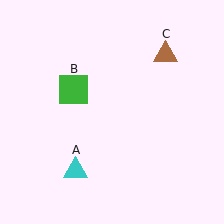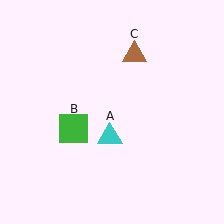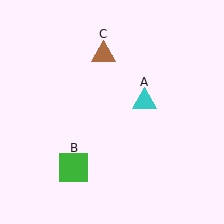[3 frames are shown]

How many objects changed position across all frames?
3 objects changed position: cyan triangle (object A), green square (object B), brown triangle (object C).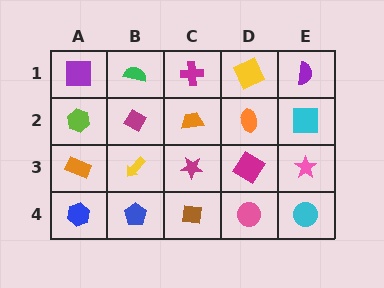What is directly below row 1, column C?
An orange trapezoid.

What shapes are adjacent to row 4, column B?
A yellow arrow (row 3, column B), a blue hexagon (row 4, column A), a brown square (row 4, column C).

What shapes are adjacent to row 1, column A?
A lime hexagon (row 2, column A), a green semicircle (row 1, column B).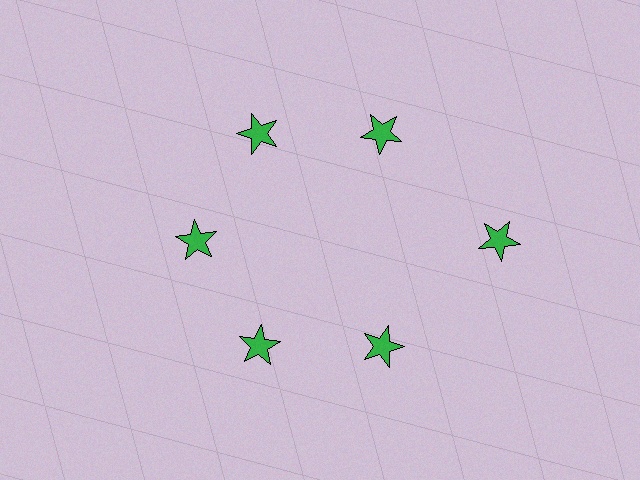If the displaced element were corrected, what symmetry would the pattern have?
It would have 6-fold rotational symmetry — the pattern would map onto itself every 60 degrees.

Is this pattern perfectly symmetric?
No. The 6 green stars are arranged in a ring, but one element near the 3 o'clock position is pushed outward from the center, breaking the 6-fold rotational symmetry.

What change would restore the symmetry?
The symmetry would be restored by moving it inward, back onto the ring so that all 6 stars sit at equal angles and equal distance from the center.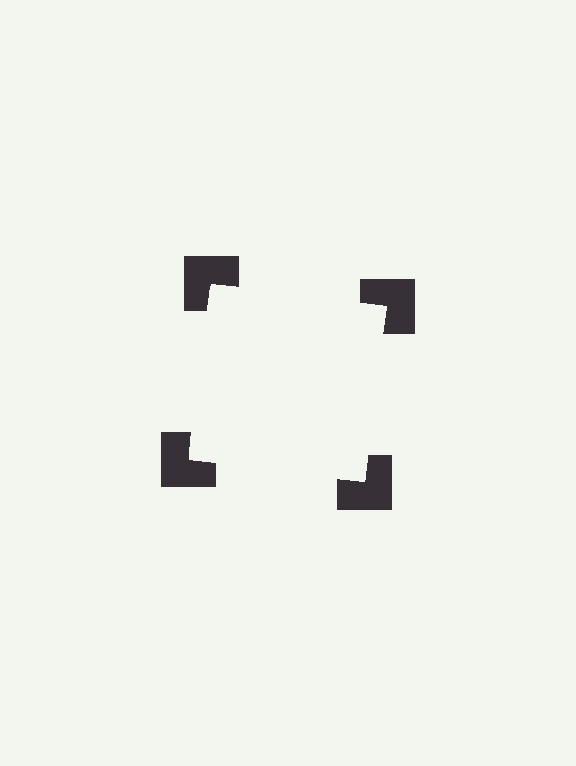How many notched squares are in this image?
There are 4 — one at each vertex of the illusory square.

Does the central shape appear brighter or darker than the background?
It typically appears slightly brighter than the background, even though no actual brightness change is drawn.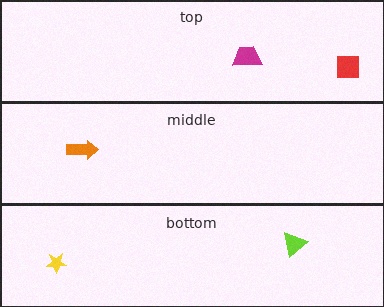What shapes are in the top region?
The magenta trapezoid, the red square.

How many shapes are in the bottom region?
2.